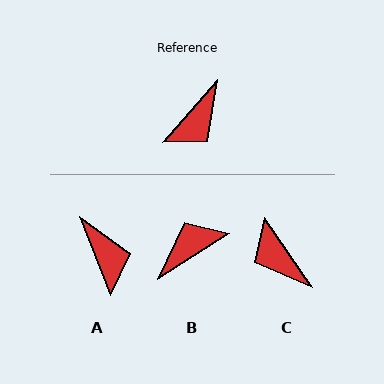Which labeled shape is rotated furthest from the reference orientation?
B, about 164 degrees away.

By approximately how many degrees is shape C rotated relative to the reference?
Approximately 105 degrees clockwise.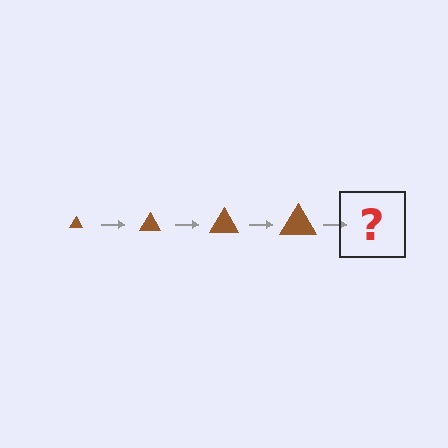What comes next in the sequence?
The next element should be a brown triangle, larger than the previous one.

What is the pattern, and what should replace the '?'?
The pattern is that the triangle gets progressively larger each step. The '?' should be a brown triangle, larger than the previous one.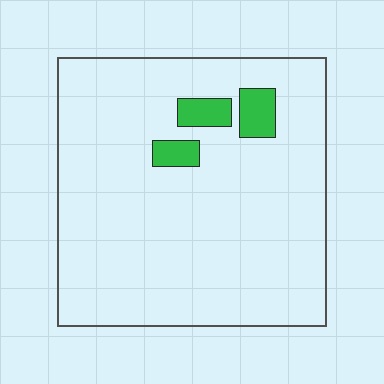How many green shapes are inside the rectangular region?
3.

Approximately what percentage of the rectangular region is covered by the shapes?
Approximately 5%.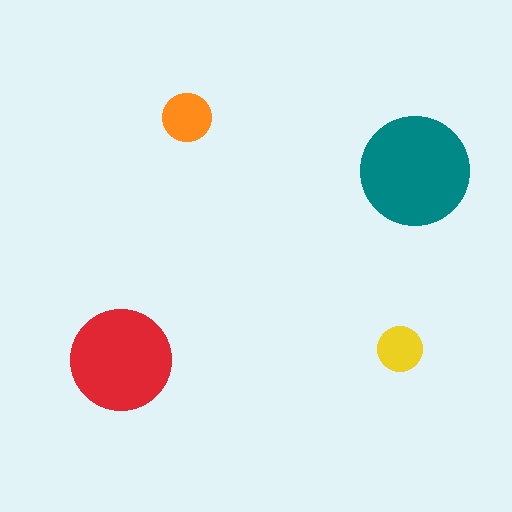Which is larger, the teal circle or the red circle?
The teal one.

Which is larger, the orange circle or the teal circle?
The teal one.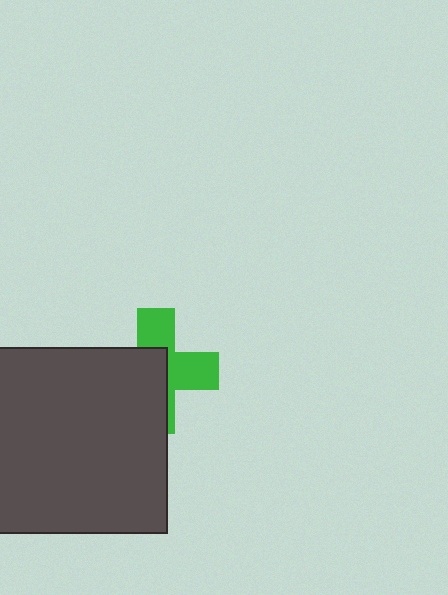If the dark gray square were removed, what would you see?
You would see the complete green cross.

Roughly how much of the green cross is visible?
About half of it is visible (roughly 48%).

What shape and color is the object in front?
The object in front is a dark gray square.